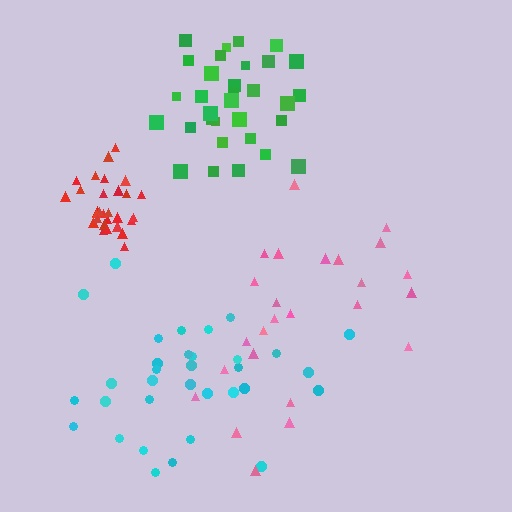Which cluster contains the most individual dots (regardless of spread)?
Cyan (33).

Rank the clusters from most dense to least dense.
red, green, cyan, pink.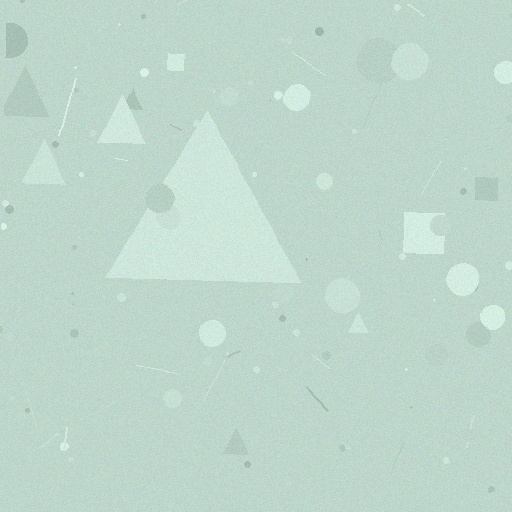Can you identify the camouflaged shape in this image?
The camouflaged shape is a triangle.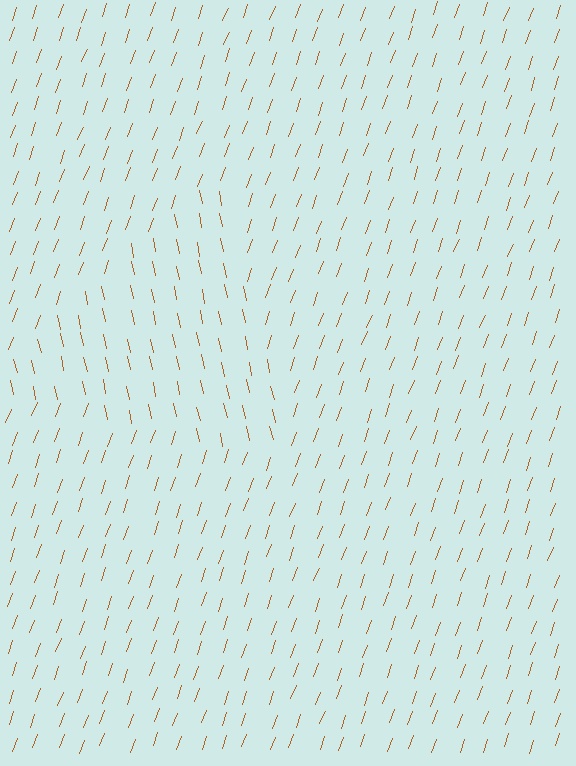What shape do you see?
I see a triangle.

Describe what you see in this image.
The image is filled with small brown line segments. A triangle region in the image has lines oriented differently from the surrounding lines, creating a visible texture boundary.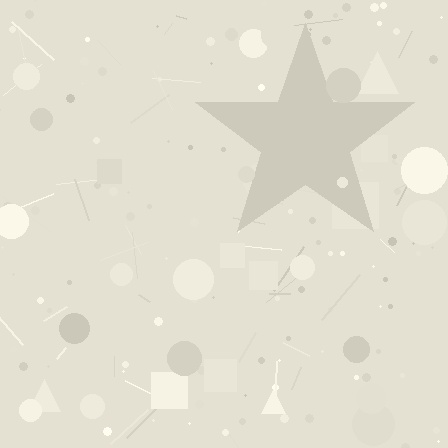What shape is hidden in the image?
A star is hidden in the image.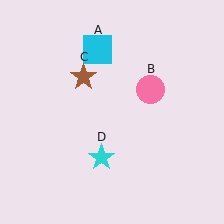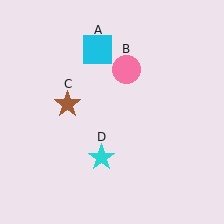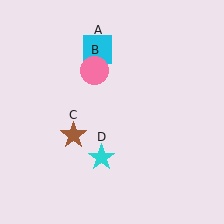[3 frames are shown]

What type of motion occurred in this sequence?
The pink circle (object B), brown star (object C) rotated counterclockwise around the center of the scene.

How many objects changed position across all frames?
2 objects changed position: pink circle (object B), brown star (object C).